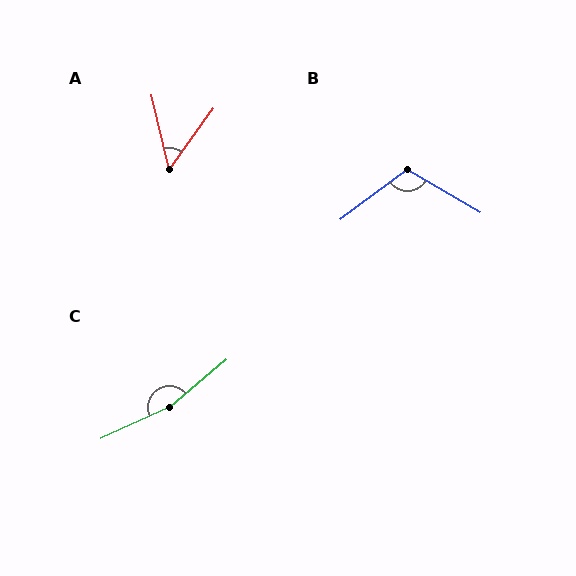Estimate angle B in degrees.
Approximately 112 degrees.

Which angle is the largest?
C, at approximately 165 degrees.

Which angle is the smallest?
A, at approximately 49 degrees.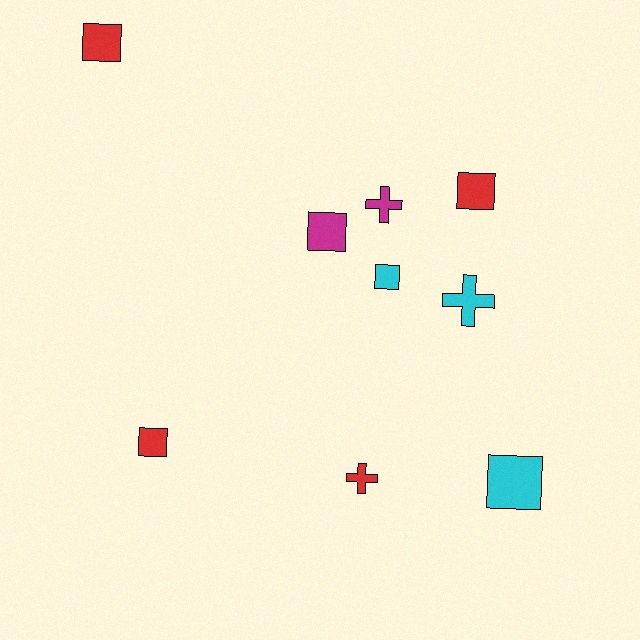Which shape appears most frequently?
Square, with 6 objects.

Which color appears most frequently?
Red, with 4 objects.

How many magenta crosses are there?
There is 1 magenta cross.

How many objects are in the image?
There are 9 objects.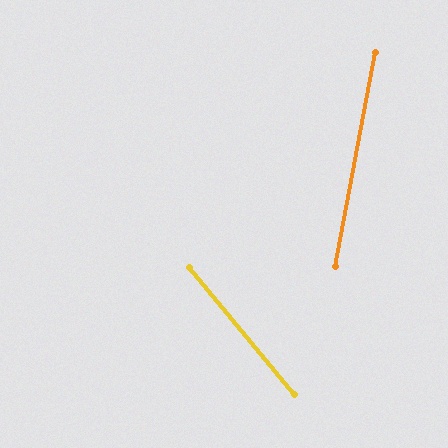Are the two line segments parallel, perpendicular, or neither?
Neither parallel nor perpendicular — they differ by about 50°.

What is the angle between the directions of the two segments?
Approximately 50 degrees.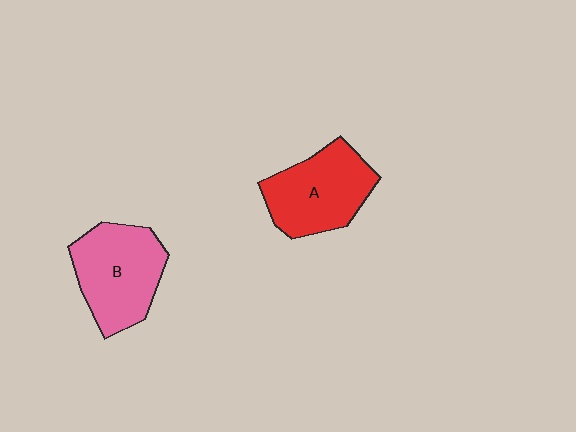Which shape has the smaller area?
Shape A (red).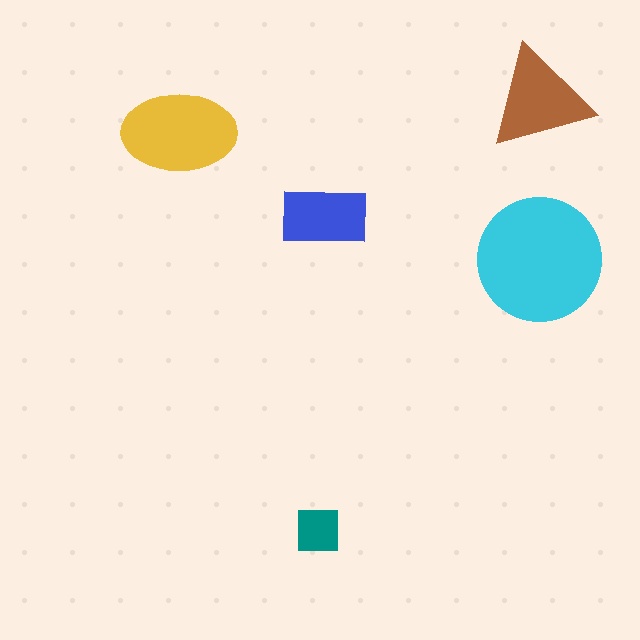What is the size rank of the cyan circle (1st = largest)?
1st.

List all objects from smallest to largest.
The teal square, the blue rectangle, the brown triangle, the yellow ellipse, the cyan circle.